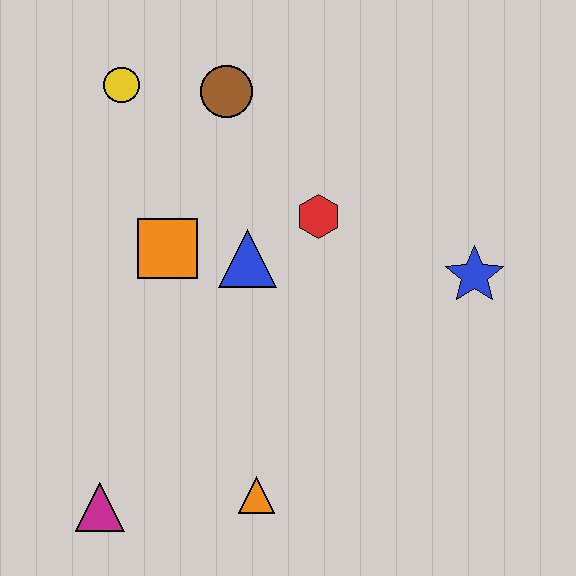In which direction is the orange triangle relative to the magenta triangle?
The orange triangle is to the right of the magenta triangle.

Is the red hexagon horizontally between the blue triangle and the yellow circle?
No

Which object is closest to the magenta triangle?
The orange triangle is closest to the magenta triangle.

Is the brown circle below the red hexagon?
No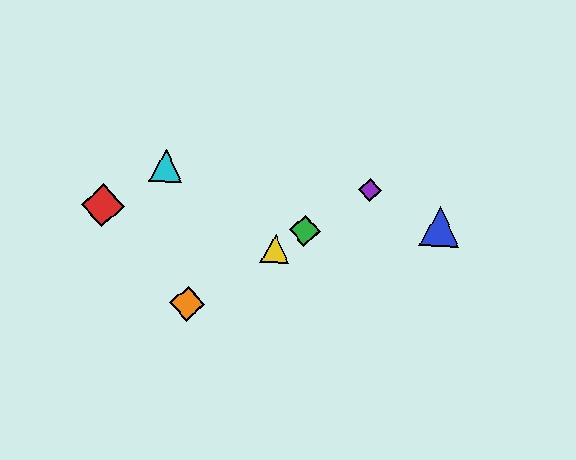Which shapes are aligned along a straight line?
The green diamond, the yellow triangle, the purple diamond, the orange diamond are aligned along a straight line.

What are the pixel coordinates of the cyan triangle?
The cyan triangle is at (166, 165).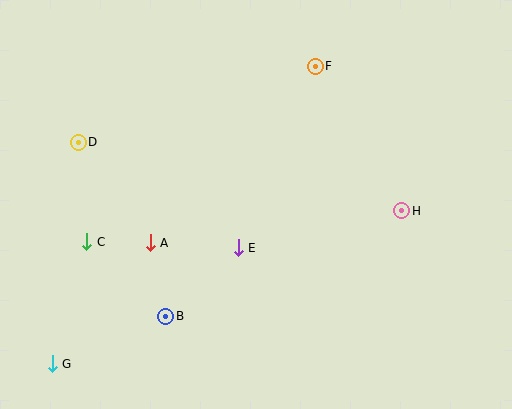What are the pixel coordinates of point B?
Point B is at (166, 316).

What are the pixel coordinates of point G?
Point G is at (52, 364).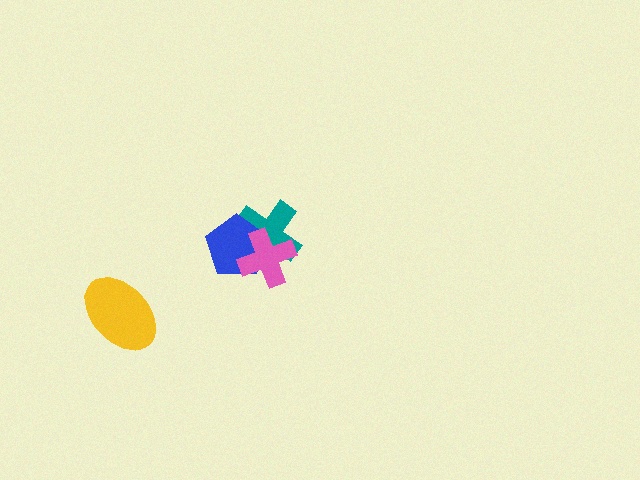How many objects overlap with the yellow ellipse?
0 objects overlap with the yellow ellipse.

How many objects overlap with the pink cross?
2 objects overlap with the pink cross.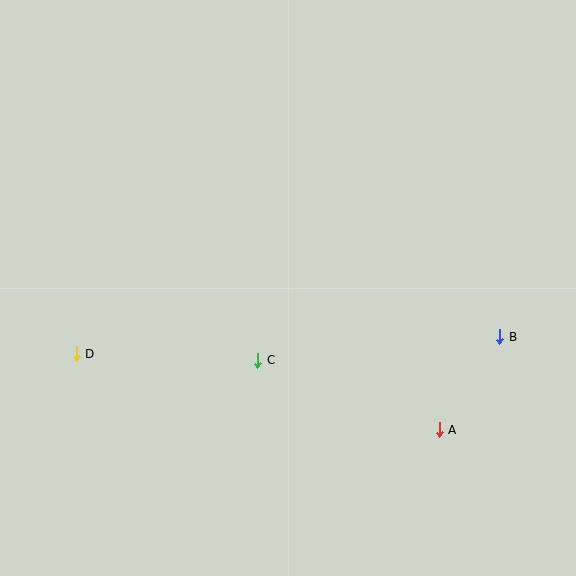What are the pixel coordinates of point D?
Point D is at (76, 354).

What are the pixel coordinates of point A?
Point A is at (439, 430).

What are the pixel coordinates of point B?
Point B is at (500, 337).